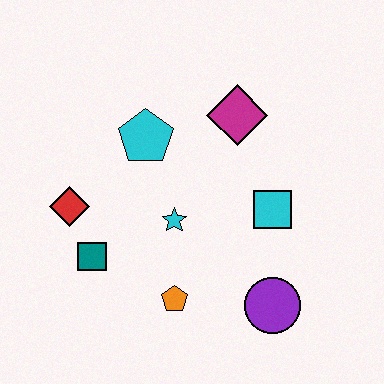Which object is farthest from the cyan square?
The red diamond is farthest from the cyan square.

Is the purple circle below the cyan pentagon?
Yes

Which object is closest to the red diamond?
The teal square is closest to the red diamond.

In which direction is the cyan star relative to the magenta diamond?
The cyan star is below the magenta diamond.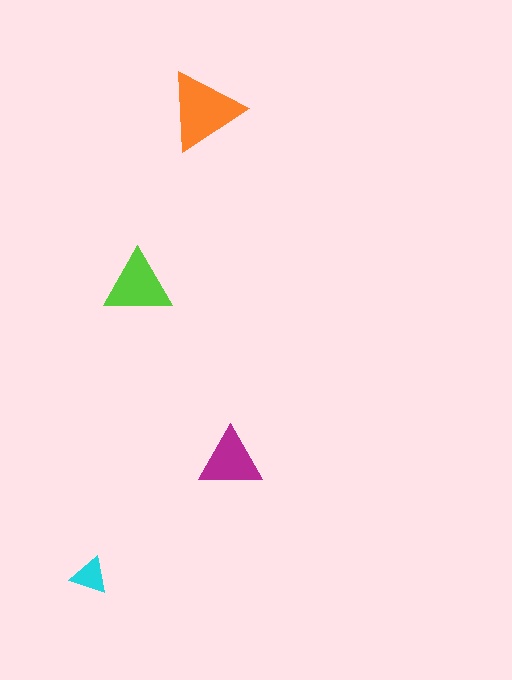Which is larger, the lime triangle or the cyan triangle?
The lime one.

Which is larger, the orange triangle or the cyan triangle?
The orange one.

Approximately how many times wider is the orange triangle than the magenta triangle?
About 1.5 times wider.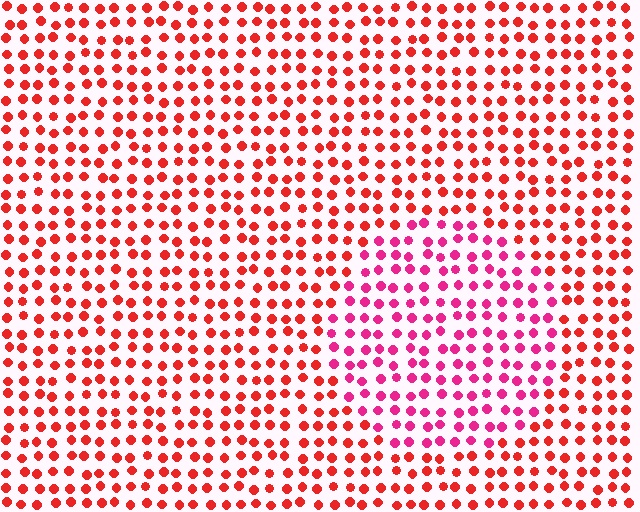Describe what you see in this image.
The image is filled with small red elements in a uniform arrangement. A circle-shaped region is visible where the elements are tinted to a slightly different hue, forming a subtle color boundary.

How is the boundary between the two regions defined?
The boundary is defined purely by a slight shift in hue (about 33 degrees). Spacing, size, and orientation are identical on both sides.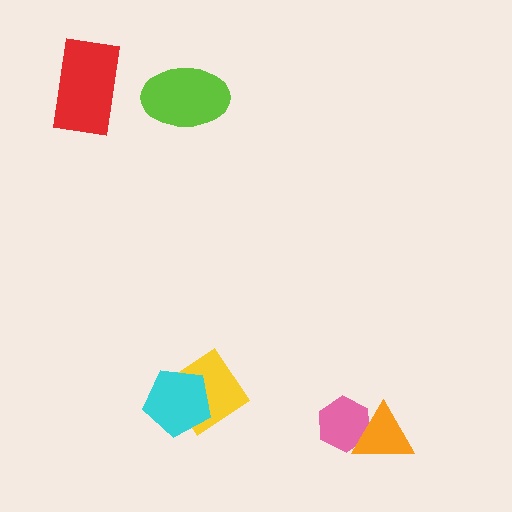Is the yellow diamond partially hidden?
Yes, it is partially covered by another shape.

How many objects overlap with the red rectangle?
0 objects overlap with the red rectangle.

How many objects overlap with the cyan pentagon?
1 object overlaps with the cyan pentagon.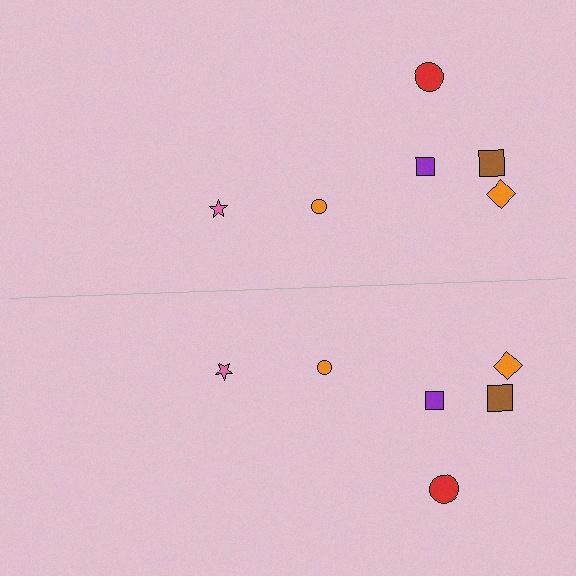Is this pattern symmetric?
Yes, this pattern has bilateral (reflection) symmetry.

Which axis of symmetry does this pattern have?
The pattern has a horizontal axis of symmetry running through the center of the image.